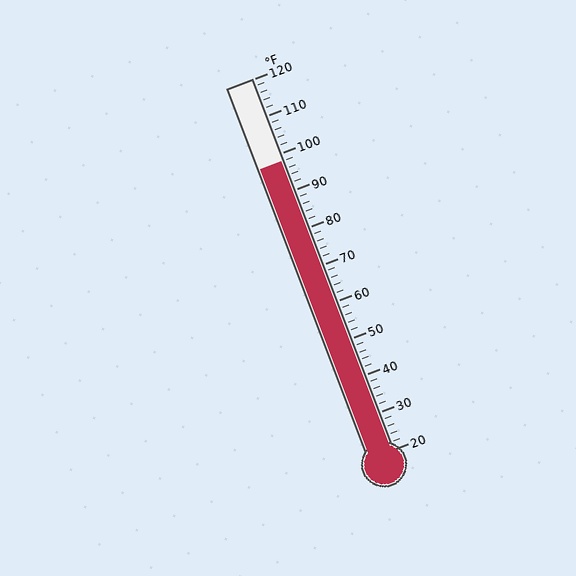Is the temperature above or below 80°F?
The temperature is above 80°F.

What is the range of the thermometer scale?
The thermometer scale ranges from 20°F to 120°F.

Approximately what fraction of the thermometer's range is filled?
The thermometer is filled to approximately 80% of its range.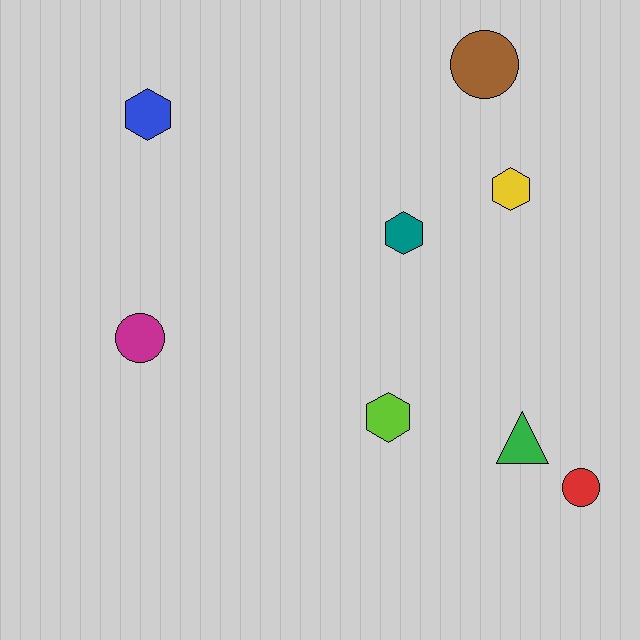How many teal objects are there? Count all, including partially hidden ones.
There is 1 teal object.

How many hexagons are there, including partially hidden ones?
There are 4 hexagons.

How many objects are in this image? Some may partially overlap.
There are 8 objects.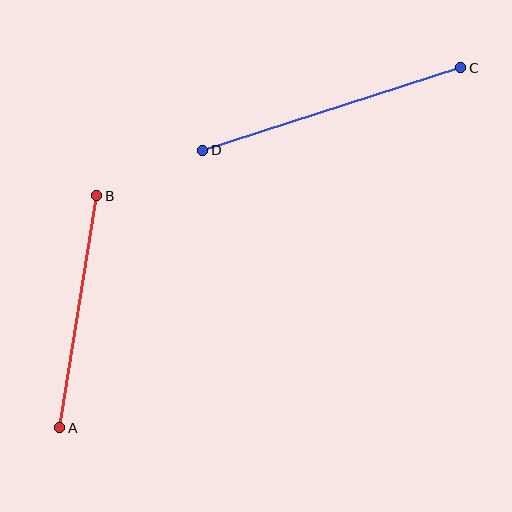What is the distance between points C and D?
The distance is approximately 271 pixels.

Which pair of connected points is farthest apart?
Points C and D are farthest apart.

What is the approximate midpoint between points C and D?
The midpoint is at approximately (332, 109) pixels.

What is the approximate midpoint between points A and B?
The midpoint is at approximately (78, 312) pixels.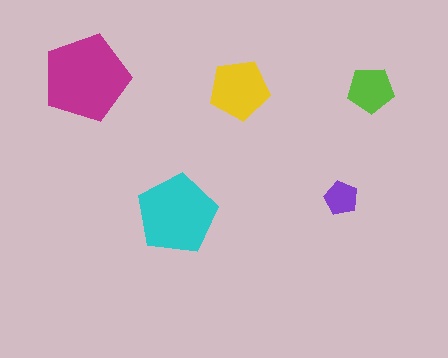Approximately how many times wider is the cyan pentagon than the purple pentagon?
About 2.5 times wider.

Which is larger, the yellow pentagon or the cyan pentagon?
The cyan one.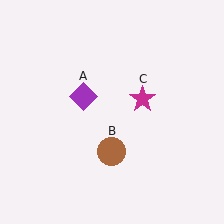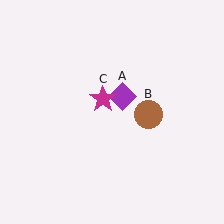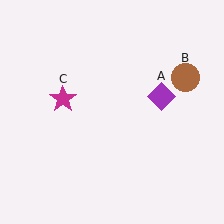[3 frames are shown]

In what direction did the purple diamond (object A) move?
The purple diamond (object A) moved right.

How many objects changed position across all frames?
3 objects changed position: purple diamond (object A), brown circle (object B), magenta star (object C).